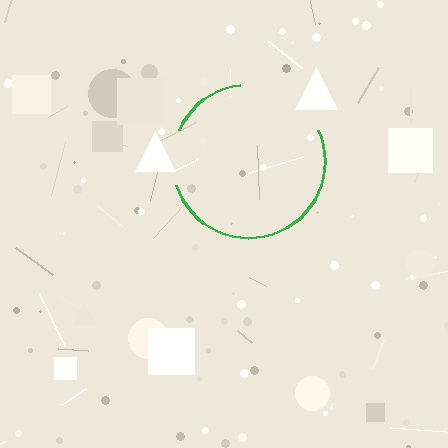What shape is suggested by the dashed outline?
The dashed outline suggests a circle.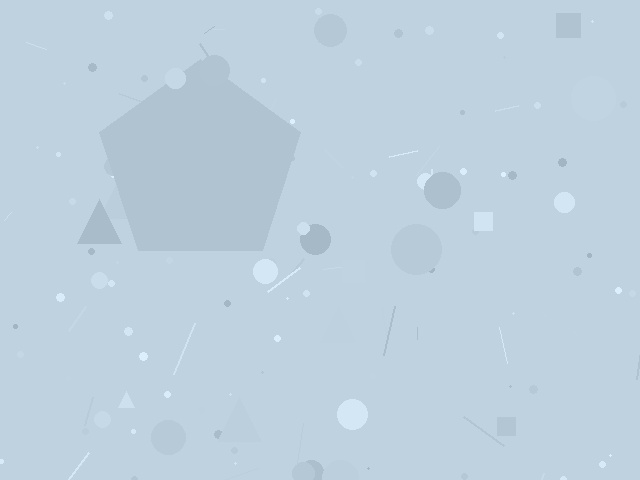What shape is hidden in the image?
A pentagon is hidden in the image.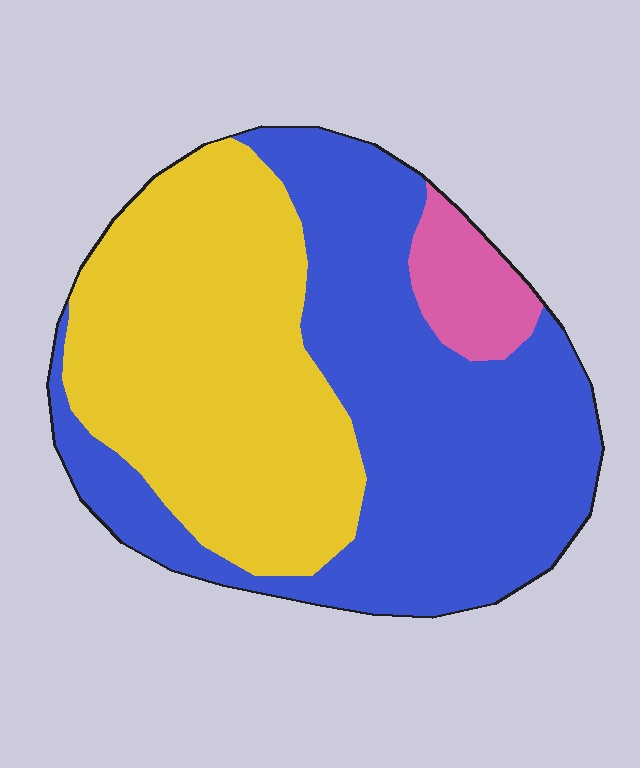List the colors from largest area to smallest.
From largest to smallest: blue, yellow, pink.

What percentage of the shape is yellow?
Yellow takes up about two fifths (2/5) of the shape.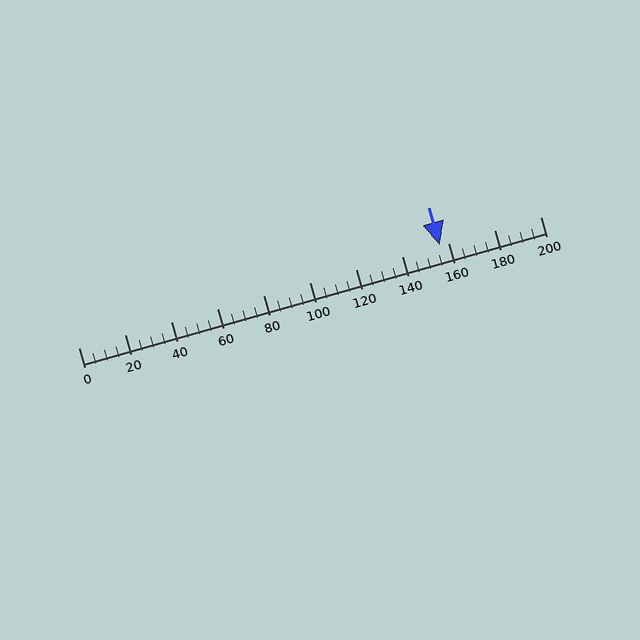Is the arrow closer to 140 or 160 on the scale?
The arrow is closer to 160.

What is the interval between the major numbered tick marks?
The major tick marks are spaced 20 units apart.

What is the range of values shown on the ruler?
The ruler shows values from 0 to 200.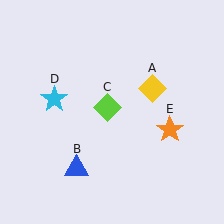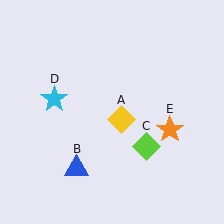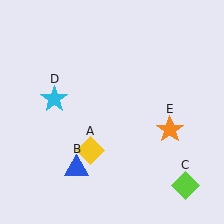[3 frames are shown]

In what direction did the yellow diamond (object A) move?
The yellow diamond (object A) moved down and to the left.